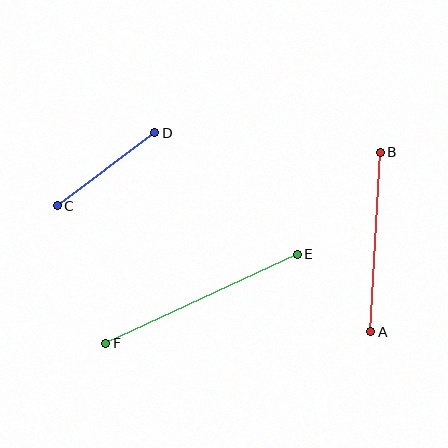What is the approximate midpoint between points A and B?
The midpoint is at approximately (376, 242) pixels.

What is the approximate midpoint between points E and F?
The midpoint is at approximately (201, 299) pixels.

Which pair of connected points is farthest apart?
Points E and F are farthest apart.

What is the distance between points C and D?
The distance is approximately 122 pixels.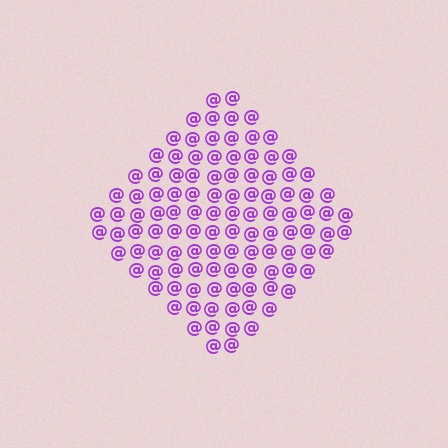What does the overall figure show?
The overall figure shows a diamond.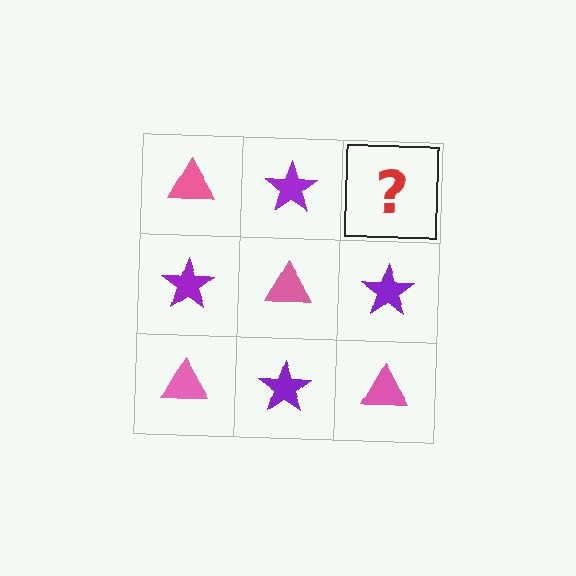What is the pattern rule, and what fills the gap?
The rule is that it alternates pink triangle and purple star in a checkerboard pattern. The gap should be filled with a pink triangle.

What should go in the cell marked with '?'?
The missing cell should contain a pink triangle.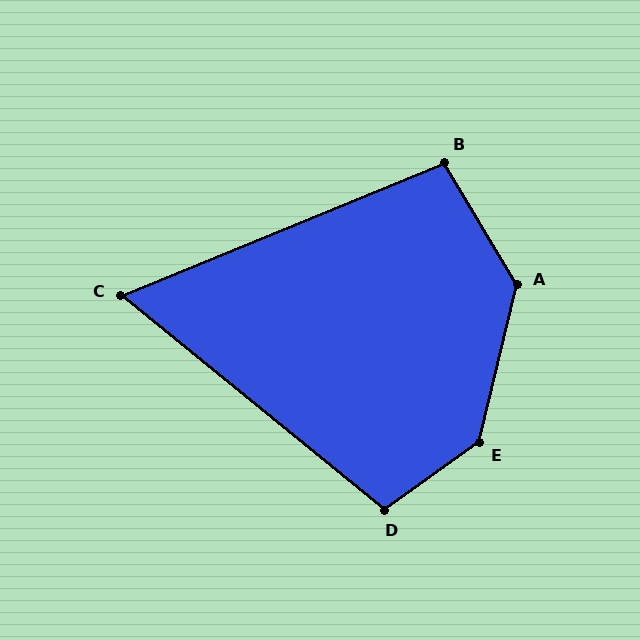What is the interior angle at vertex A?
Approximately 135 degrees (obtuse).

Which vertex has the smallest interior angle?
C, at approximately 61 degrees.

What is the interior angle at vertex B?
Approximately 99 degrees (obtuse).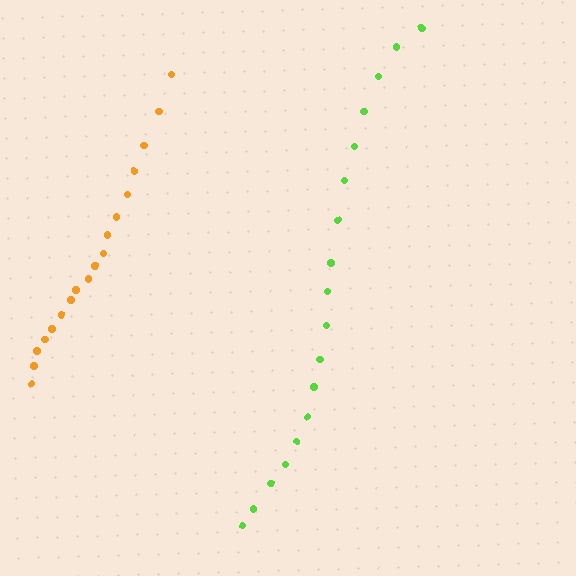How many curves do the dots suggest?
There are 2 distinct paths.